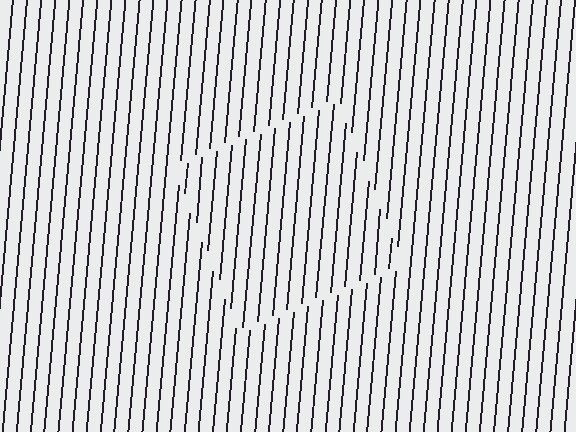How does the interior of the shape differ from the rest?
The interior of the shape contains the same grating, shifted by half a period — the contour is defined by the phase discontinuity where line-ends from the inner and outer gratings abut.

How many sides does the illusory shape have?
4 sides — the line-ends trace a square.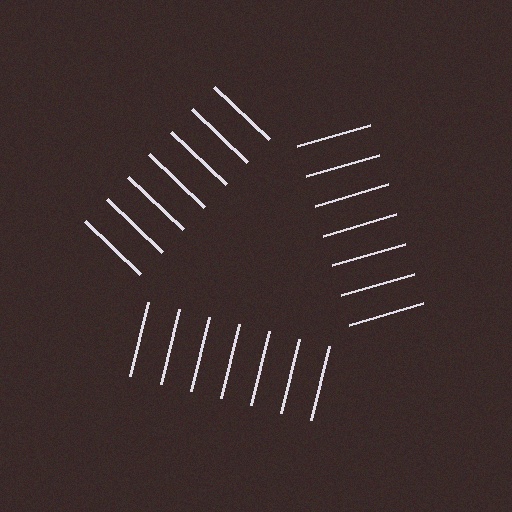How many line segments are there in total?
21 — 7 along each of the 3 edges.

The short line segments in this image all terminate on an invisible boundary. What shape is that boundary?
An illusory triangle — the line segments terminate on its edges but no continuous stroke is drawn.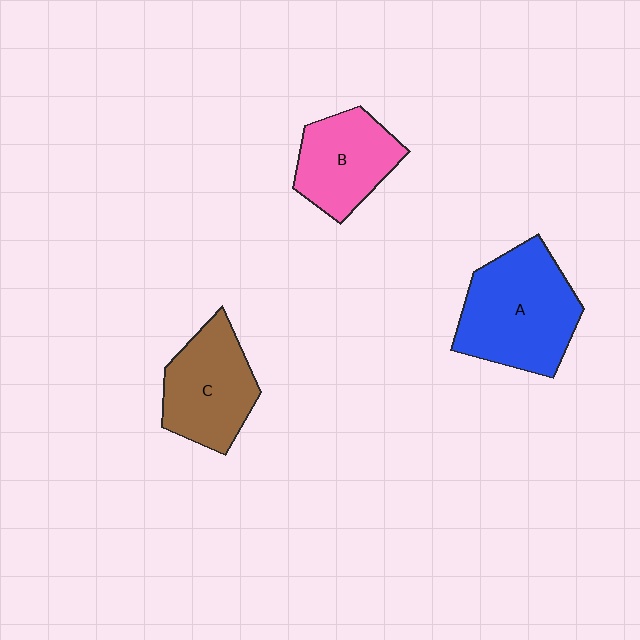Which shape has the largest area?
Shape A (blue).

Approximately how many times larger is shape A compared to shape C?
Approximately 1.3 times.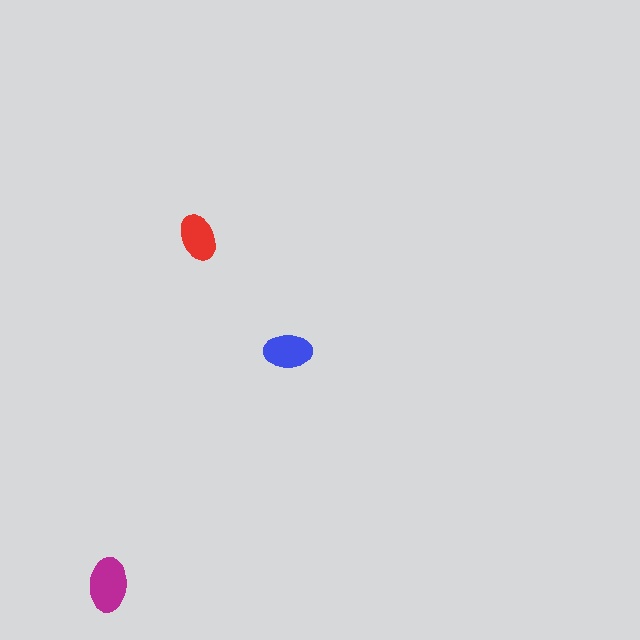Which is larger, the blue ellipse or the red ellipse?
The blue one.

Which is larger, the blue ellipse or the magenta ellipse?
The magenta one.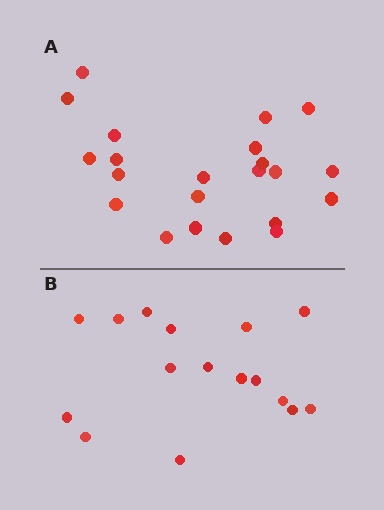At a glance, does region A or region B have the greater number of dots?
Region A (the top region) has more dots.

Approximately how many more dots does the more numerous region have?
Region A has about 6 more dots than region B.